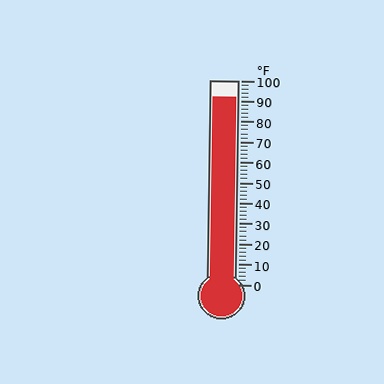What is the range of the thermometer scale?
The thermometer scale ranges from 0°F to 100°F.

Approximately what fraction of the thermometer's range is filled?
The thermometer is filled to approximately 90% of its range.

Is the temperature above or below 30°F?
The temperature is above 30°F.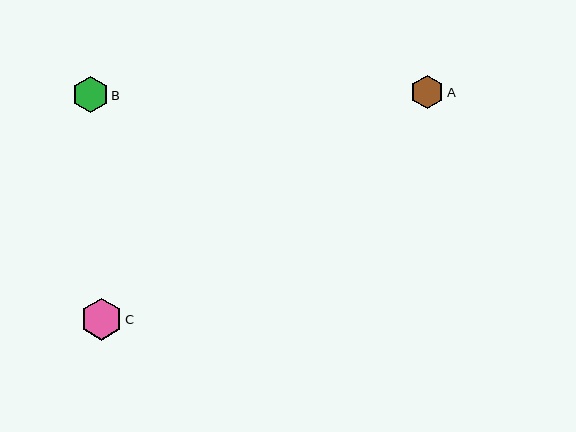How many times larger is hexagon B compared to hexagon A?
Hexagon B is approximately 1.1 times the size of hexagon A.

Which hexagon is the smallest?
Hexagon A is the smallest with a size of approximately 33 pixels.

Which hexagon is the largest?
Hexagon C is the largest with a size of approximately 42 pixels.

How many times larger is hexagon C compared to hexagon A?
Hexagon C is approximately 1.3 times the size of hexagon A.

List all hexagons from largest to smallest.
From largest to smallest: C, B, A.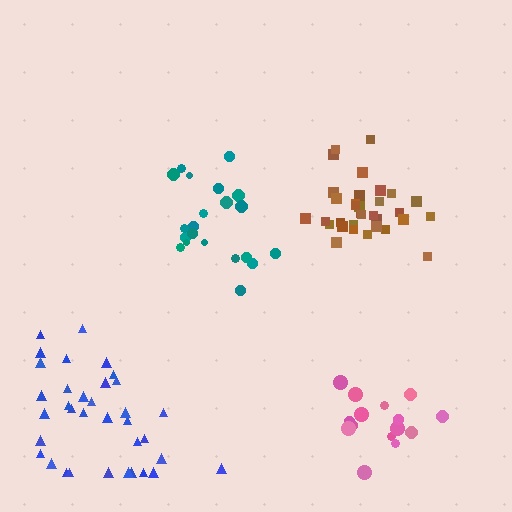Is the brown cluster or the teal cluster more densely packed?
Brown.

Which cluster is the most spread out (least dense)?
Blue.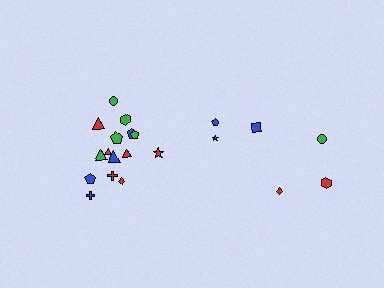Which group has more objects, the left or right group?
The left group.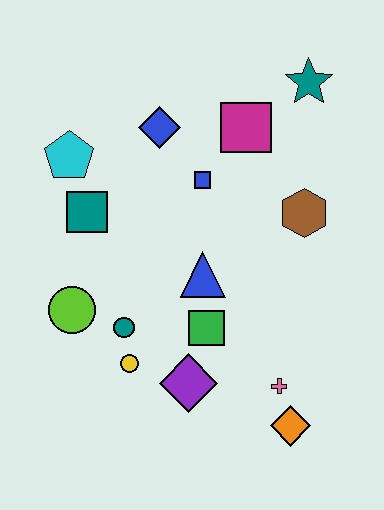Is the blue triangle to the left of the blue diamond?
No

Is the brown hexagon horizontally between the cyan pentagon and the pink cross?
No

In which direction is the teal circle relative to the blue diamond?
The teal circle is below the blue diamond.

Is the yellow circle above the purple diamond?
Yes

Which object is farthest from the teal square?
The orange diamond is farthest from the teal square.